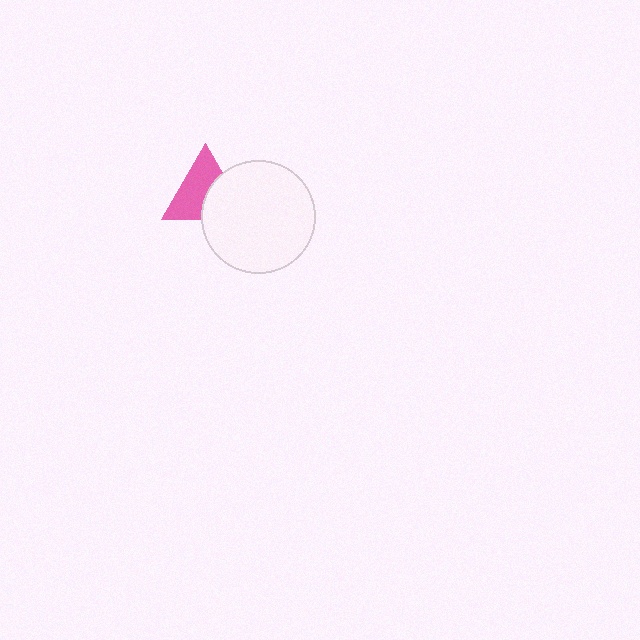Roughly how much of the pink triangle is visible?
About half of it is visible (roughly 60%).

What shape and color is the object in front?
The object in front is a white circle.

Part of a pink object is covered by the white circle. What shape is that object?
It is a triangle.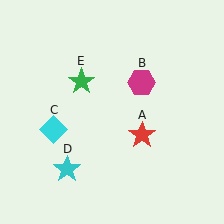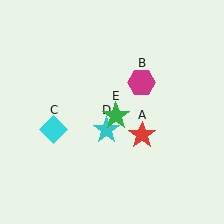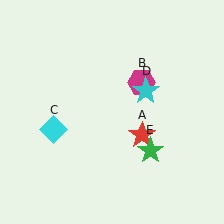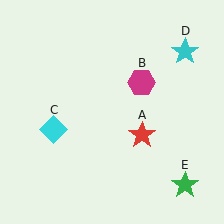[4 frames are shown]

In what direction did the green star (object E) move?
The green star (object E) moved down and to the right.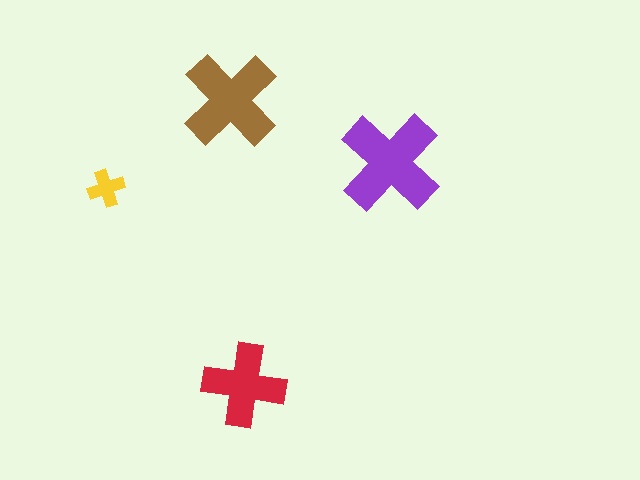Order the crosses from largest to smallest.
the purple one, the brown one, the red one, the yellow one.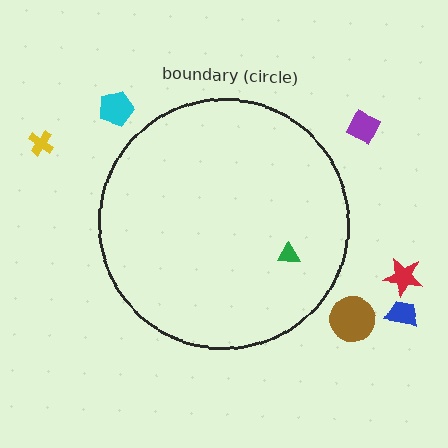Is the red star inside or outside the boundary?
Outside.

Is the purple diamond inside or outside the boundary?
Outside.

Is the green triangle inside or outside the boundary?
Inside.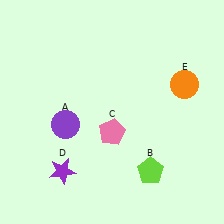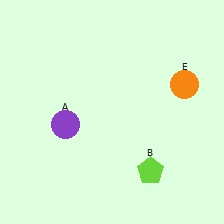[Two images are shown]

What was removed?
The pink pentagon (C), the purple star (D) were removed in Image 2.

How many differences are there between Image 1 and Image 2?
There are 2 differences between the two images.